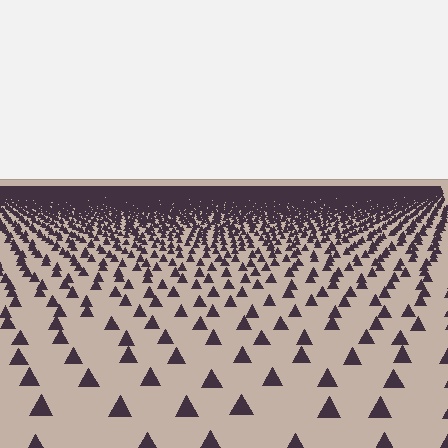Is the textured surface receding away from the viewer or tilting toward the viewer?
The surface is receding away from the viewer. Texture elements get smaller and denser toward the top.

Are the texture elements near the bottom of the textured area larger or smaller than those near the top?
Larger. Near the bottom, elements are closer to the viewer and appear at a bigger on-screen size.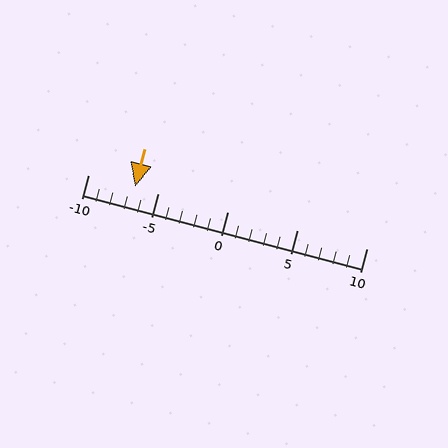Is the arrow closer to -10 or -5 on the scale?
The arrow is closer to -5.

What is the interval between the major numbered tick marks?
The major tick marks are spaced 5 units apart.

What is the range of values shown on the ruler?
The ruler shows values from -10 to 10.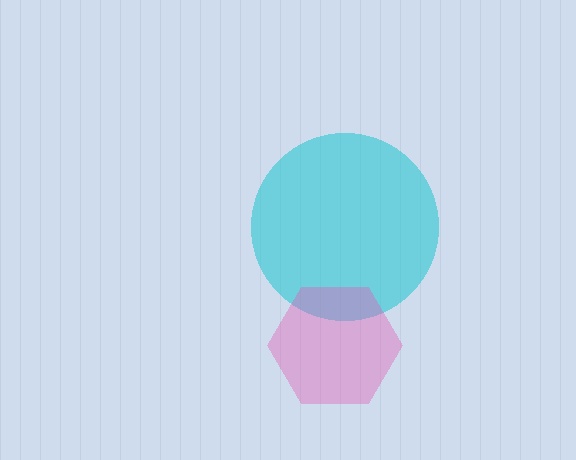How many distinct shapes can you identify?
There are 2 distinct shapes: a cyan circle, a pink hexagon.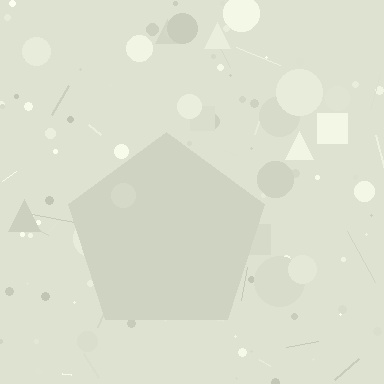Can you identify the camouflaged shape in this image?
The camouflaged shape is a pentagon.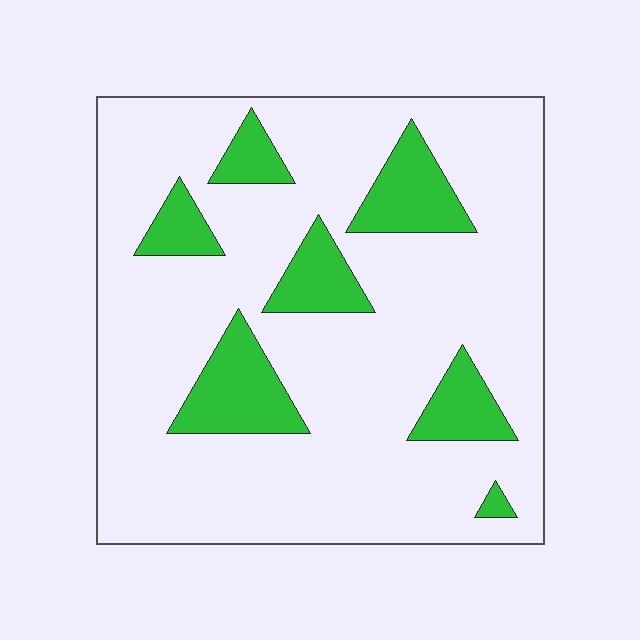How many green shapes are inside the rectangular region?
7.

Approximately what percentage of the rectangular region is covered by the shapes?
Approximately 20%.